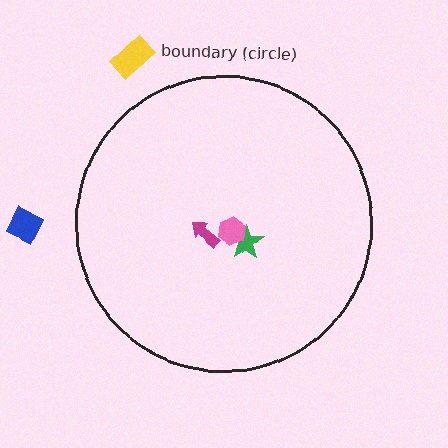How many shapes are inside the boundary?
3 inside, 2 outside.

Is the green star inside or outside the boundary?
Inside.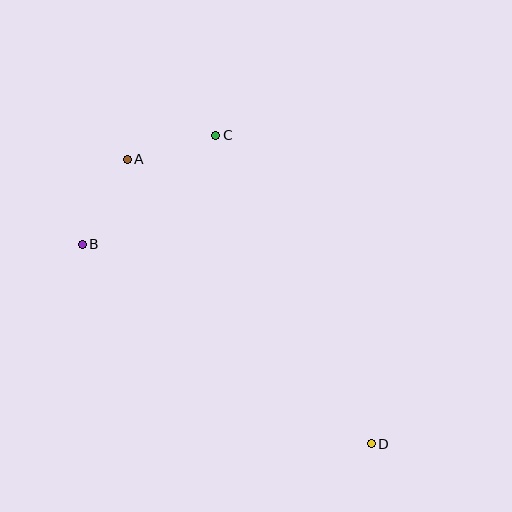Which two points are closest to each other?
Points A and C are closest to each other.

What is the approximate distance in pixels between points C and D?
The distance between C and D is approximately 346 pixels.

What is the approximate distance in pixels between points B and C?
The distance between B and C is approximately 172 pixels.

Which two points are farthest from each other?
Points A and D are farthest from each other.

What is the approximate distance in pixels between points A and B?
The distance between A and B is approximately 96 pixels.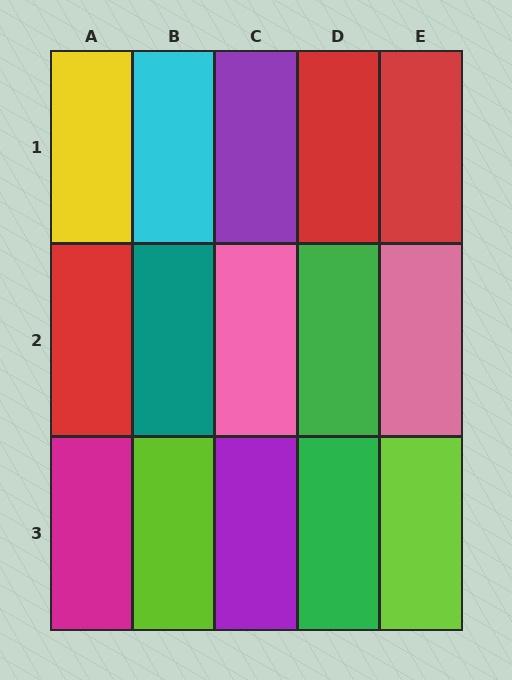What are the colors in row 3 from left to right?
Magenta, lime, purple, green, lime.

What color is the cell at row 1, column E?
Red.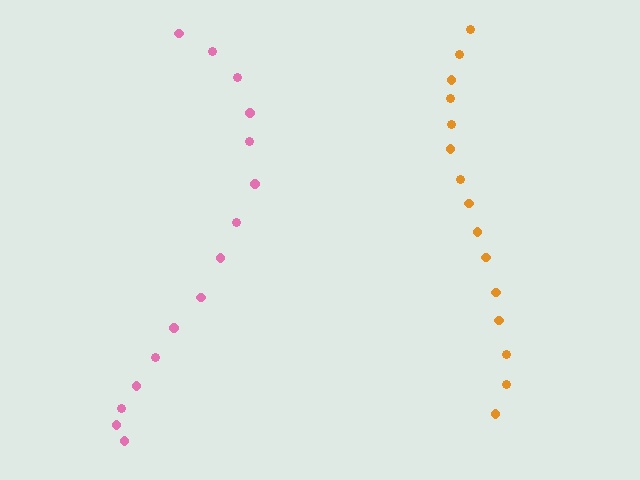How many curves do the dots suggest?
There are 2 distinct paths.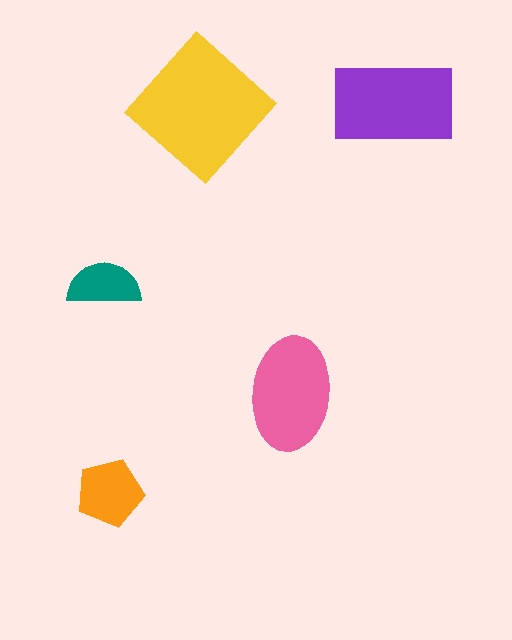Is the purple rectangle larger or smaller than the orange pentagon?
Larger.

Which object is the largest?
The yellow diamond.